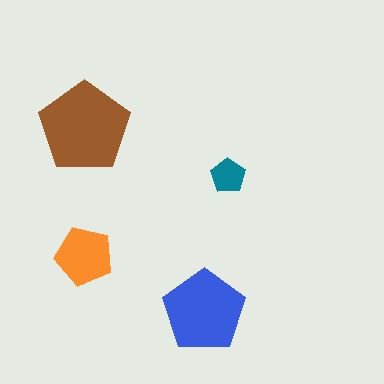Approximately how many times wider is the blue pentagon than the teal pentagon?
About 2.5 times wider.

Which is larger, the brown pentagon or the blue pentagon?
The brown one.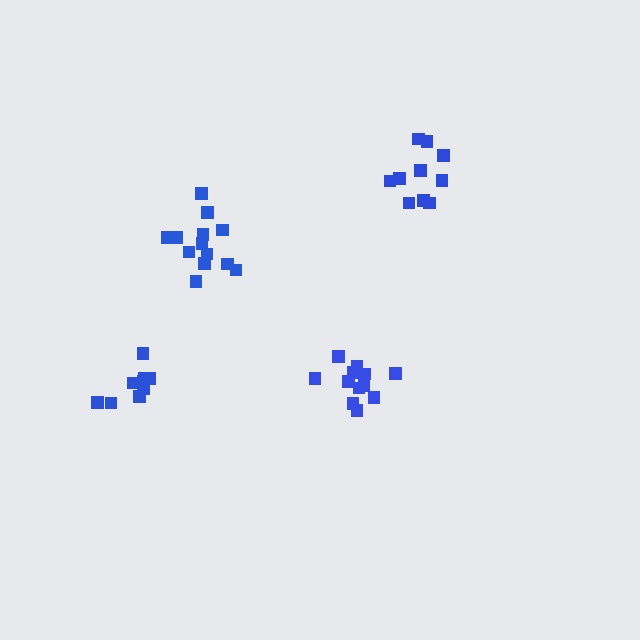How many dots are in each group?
Group 1: 13 dots, Group 2: 12 dots, Group 3: 10 dots, Group 4: 9 dots (44 total).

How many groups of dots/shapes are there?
There are 4 groups.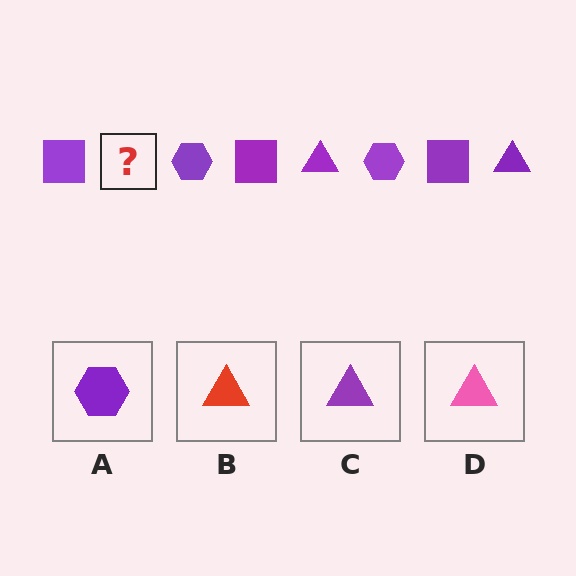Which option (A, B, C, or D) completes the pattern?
C.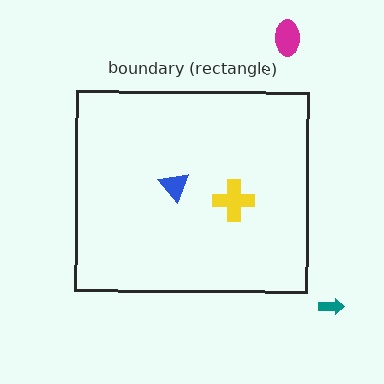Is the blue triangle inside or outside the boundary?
Inside.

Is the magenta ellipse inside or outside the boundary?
Outside.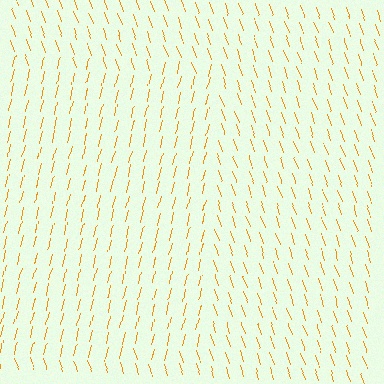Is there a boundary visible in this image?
Yes, there is a texture boundary formed by a change in line orientation.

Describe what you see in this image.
The image is filled with small orange line segments. A rectangle region in the image has lines oriented differently from the surrounding lines, creating a visible texture boundary.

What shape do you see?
I see a rectangle.